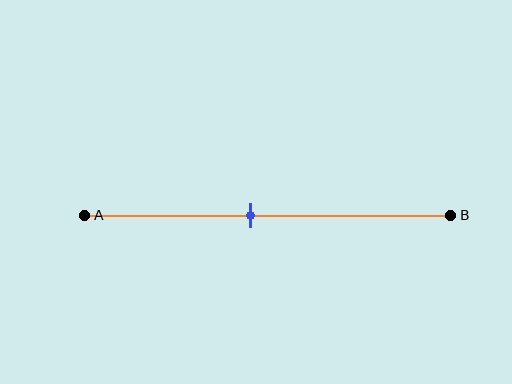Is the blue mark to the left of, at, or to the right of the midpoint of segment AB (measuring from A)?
The blue mark is to the left of the midpoint of segment AB.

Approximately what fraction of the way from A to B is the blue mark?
The blue mark is approximately 45% of the way from A to B.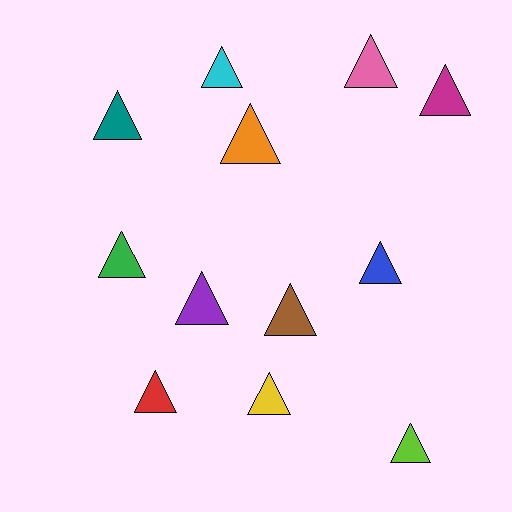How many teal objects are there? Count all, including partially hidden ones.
There is 1 teal object.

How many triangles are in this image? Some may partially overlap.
There are 12 triangles.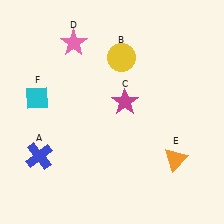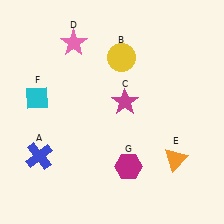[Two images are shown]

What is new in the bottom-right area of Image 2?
A magenta hexagon (G) was added in the bottom-right area of Image 2.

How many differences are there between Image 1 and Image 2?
There is 1 difference between the two images.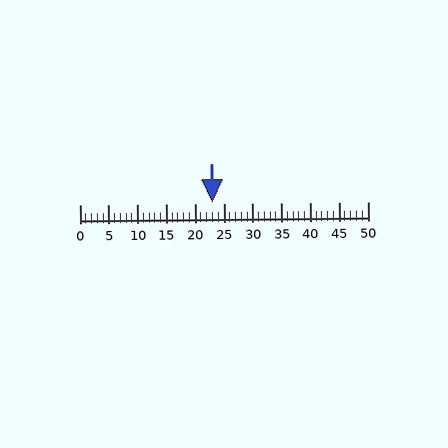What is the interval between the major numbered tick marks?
The major tick marks are spaced 5 units apart.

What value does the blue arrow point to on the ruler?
The blue arrow points to approximately 23.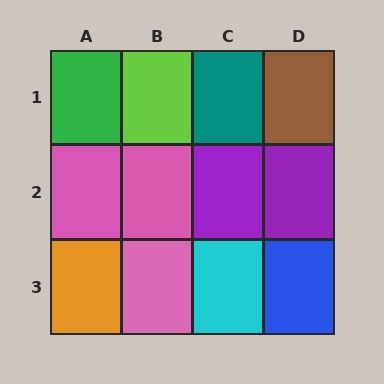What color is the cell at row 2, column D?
Purple.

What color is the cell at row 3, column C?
Cyan.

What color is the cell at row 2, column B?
Pink.